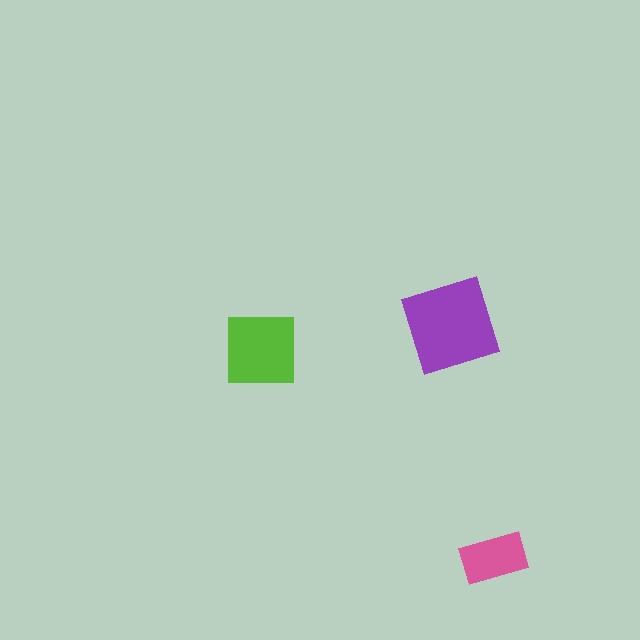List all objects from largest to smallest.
The purple diamond, the lime square, the pink rectangle.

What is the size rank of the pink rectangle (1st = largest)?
3rd.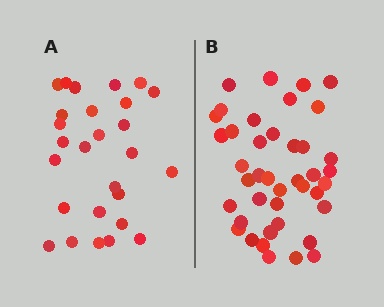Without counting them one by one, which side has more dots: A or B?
Region B (the right region) has more dots.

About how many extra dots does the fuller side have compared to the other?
Region B has approximately 15 more dots than region A.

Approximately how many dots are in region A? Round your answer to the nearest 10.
About 30 dots. (The exact count is 27, which rounds to 30.)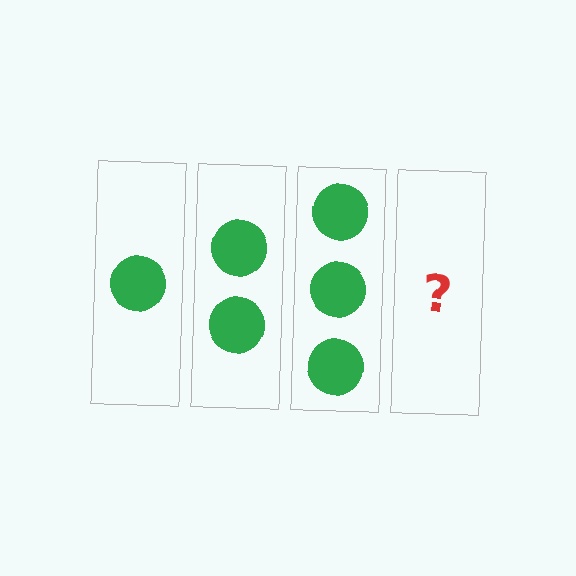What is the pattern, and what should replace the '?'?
The pattern is that each step adds one more circle. The '?' should be 4 circles.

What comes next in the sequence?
The next element should be 4 circles.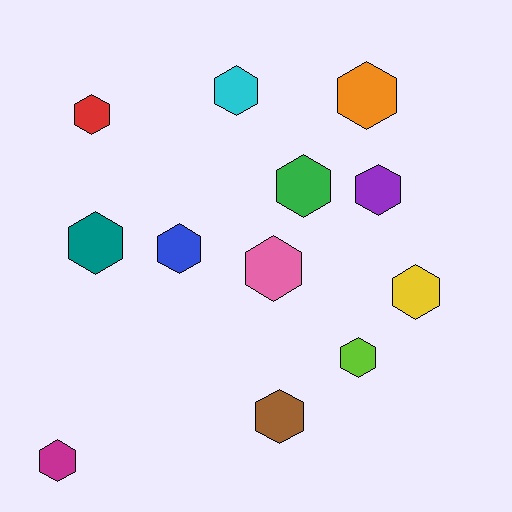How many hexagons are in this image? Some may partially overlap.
There are 12 hexagons.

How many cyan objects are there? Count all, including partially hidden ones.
There is 1 cyan object.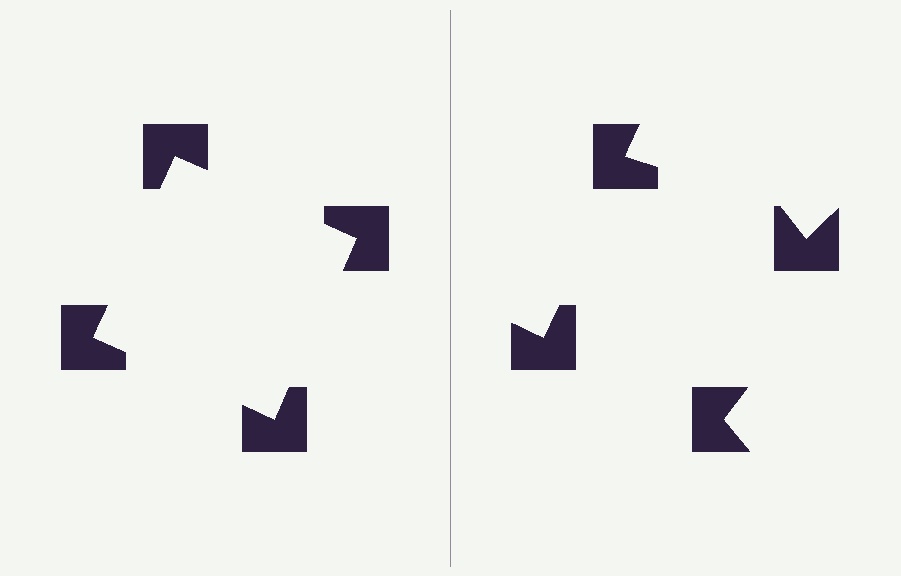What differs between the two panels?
The notched squares are positioned identically on both sides; only the wedge orientations differ. On the left they align to a square; on the right they are misaligned.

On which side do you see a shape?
An illusory square appears on the left side. On the right side the wedge cuts are rotated, so no coherent shape forms.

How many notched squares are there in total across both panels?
8 — 4 on each side.